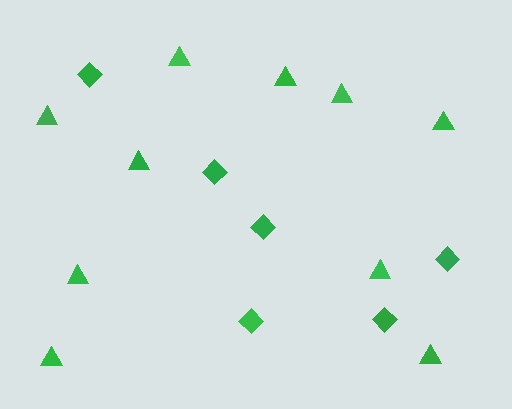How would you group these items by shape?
There are 2 groups: one group of diamonds (6) and one group of triangles (10).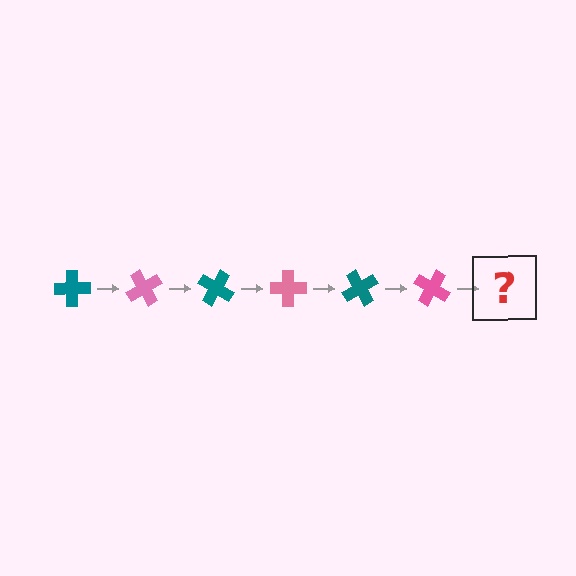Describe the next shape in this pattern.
It should be a teal cross, rotated 360 degrees from the start.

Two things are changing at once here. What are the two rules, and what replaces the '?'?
The two rules are that it rotates 60 degrees each step and the color cycles through teal and pink. The '?' should be a teal cross, rotated 360 degrees from the start.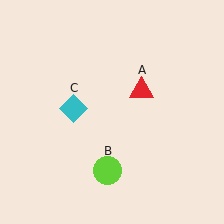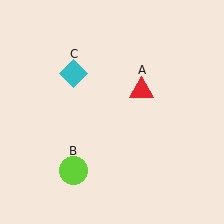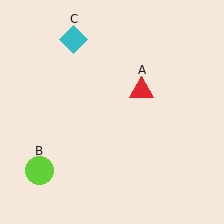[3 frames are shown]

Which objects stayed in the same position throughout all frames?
Red triangle (object A) remained stationary.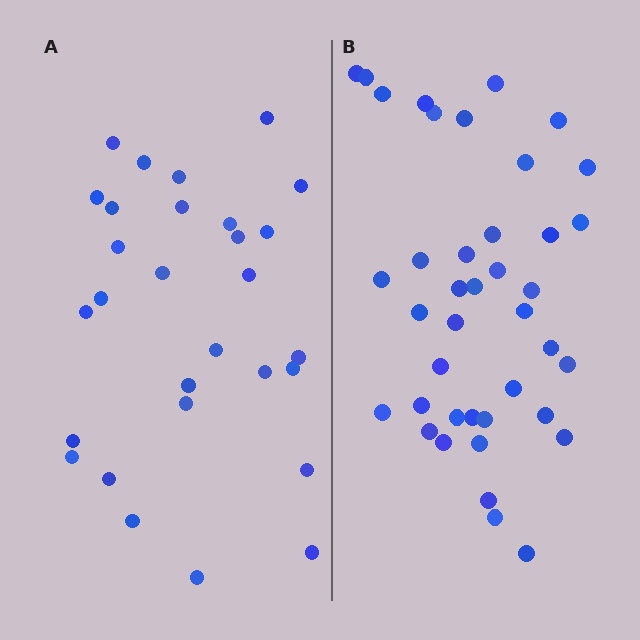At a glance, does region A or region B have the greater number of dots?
Region B (the right region) has more dots.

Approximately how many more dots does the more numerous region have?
Region B has roughly 12 or so more dots than region A.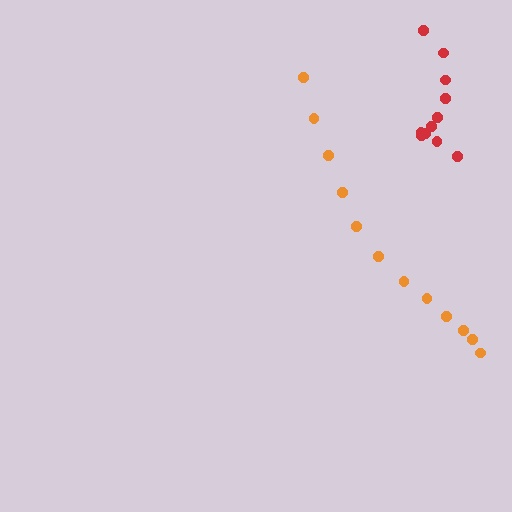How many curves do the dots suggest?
There are 2 distinct paths.